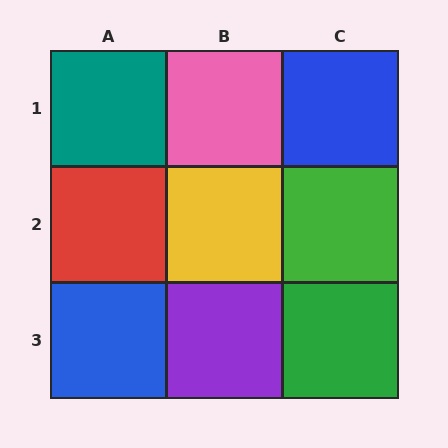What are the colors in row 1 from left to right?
Teal, pink, blue.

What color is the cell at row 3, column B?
Purple.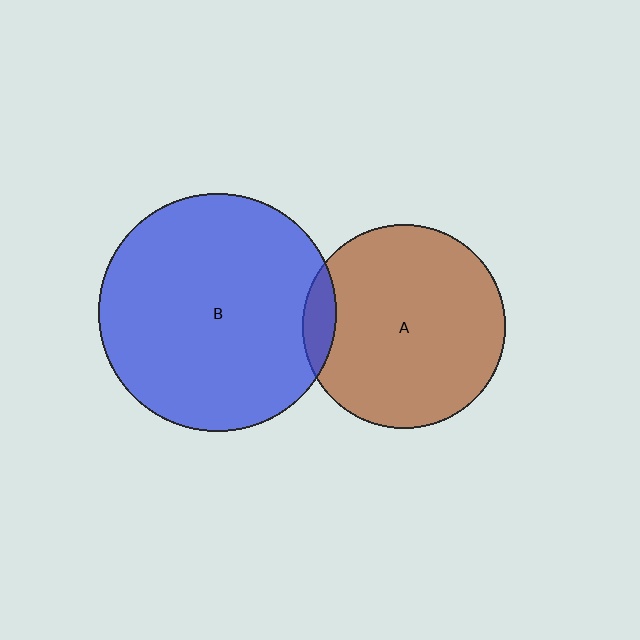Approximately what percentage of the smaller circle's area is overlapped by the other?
Approximately 10%.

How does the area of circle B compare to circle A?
Approximately 1.4 times.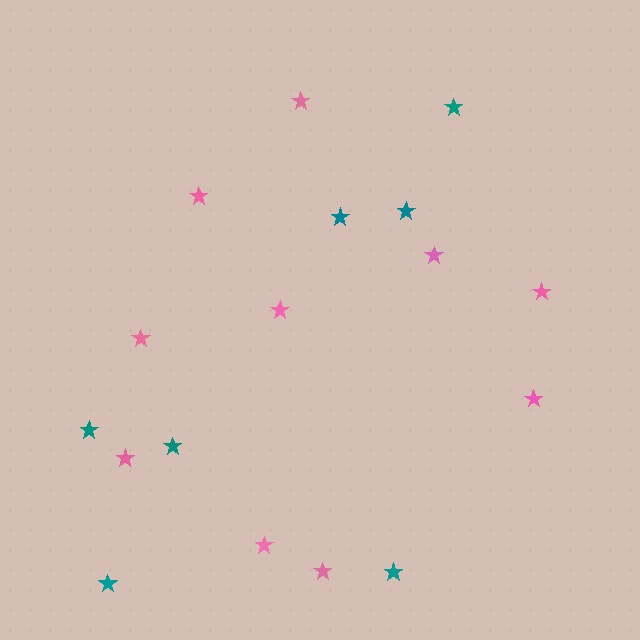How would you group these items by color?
There are 2 groups: one group of teal stars (7) and one group of pink stars (10).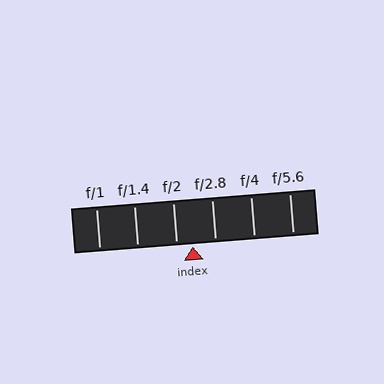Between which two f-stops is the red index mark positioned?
The index mark is between f/2 and f/2.8.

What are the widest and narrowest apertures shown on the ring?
The widest aperture shown is f/1 and the narrowest is f/5.6.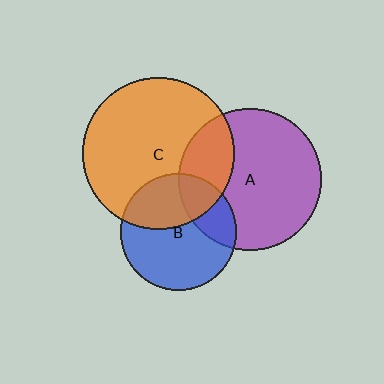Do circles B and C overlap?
Yes.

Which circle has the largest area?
Circle C (orange).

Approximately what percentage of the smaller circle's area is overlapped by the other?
Approximately 35%.